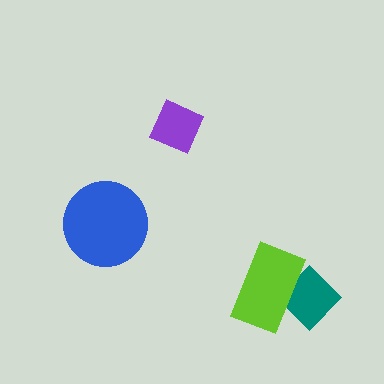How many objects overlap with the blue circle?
0 objects overlap with the blue circle.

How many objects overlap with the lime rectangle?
1 object overlaps with the lime rectangle.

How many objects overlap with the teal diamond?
1 object overlaps with the teal diamond.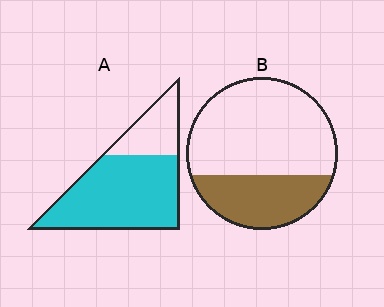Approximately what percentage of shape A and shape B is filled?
A is approximately 75% and B is approximately 30%.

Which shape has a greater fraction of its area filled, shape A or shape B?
Shape A.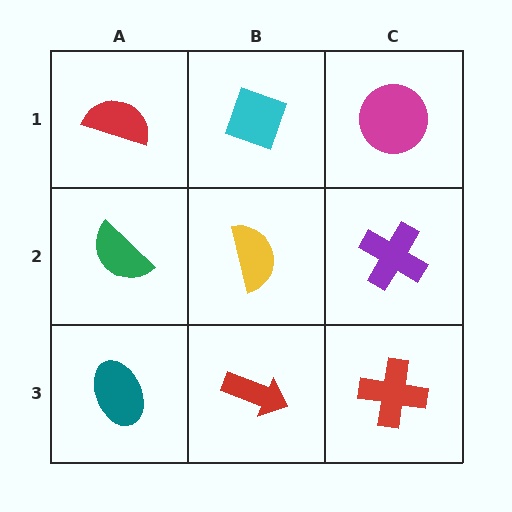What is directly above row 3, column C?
A purple cross.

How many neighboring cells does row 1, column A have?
2.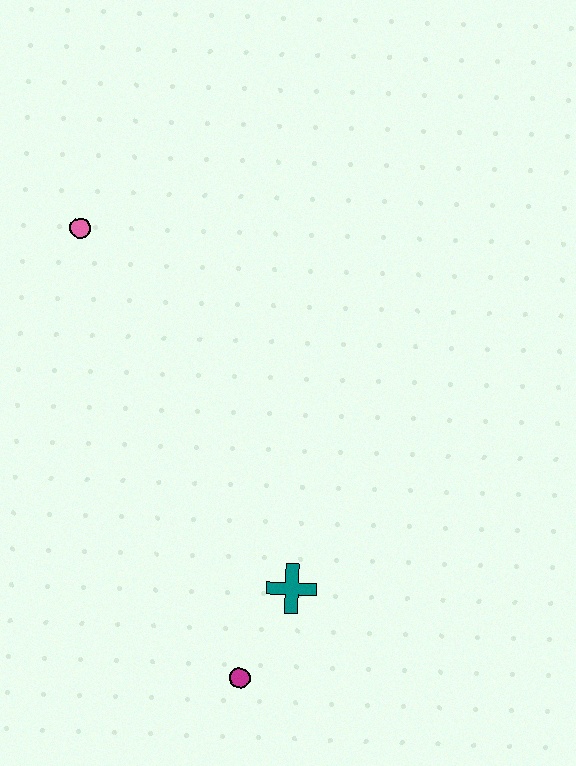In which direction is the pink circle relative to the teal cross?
The pink circle is above the teal cross.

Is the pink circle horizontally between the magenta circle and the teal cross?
No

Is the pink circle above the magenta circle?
Yes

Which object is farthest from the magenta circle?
The pink circle is farthest from the magenta circle.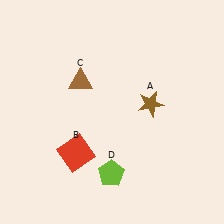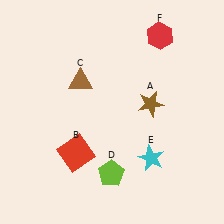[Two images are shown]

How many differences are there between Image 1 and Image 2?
There are 2 differences between the two images.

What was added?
A cyan star (E), a red hexagon (F) were added in Image 2.